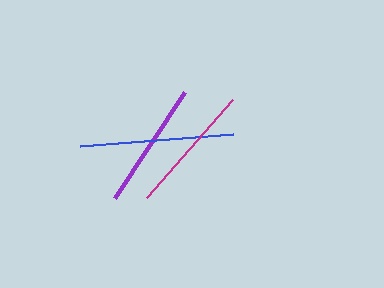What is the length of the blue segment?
The blue segment is approximately 154 pixels long.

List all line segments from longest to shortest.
From longest to shortest: blue, magenta, purple.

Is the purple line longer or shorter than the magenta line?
The magenta line is longer than the purple line.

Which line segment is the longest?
The blue line is the longest at approximately 154 pixels.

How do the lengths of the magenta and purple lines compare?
The magenta and purple lines are approximately the same length.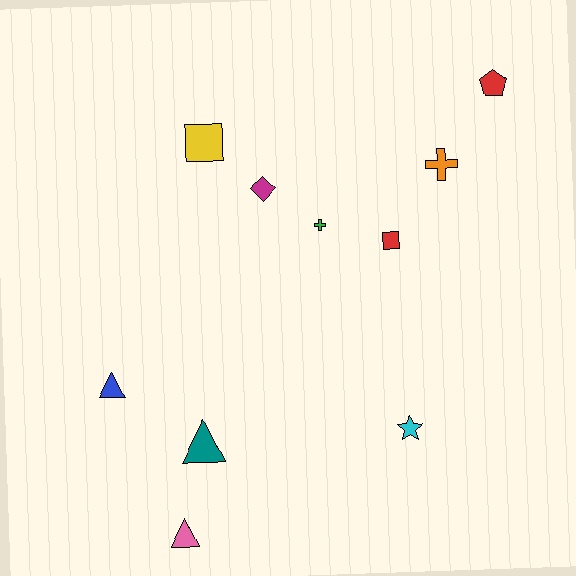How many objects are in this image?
There are 10 objects.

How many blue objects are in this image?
There is 1 blue object.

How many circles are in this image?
There are no circles.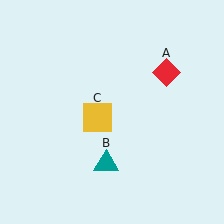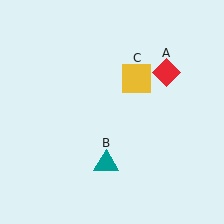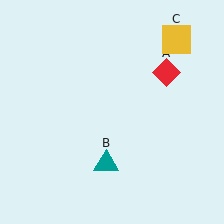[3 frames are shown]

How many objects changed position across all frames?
1 object changed position: yellow square (object C).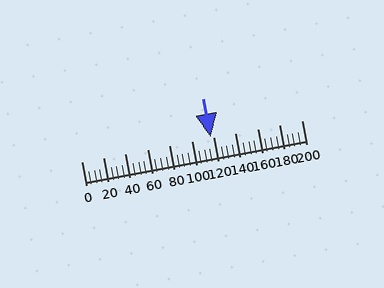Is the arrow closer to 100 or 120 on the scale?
The arrow is closer to 120.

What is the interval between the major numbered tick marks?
The major tick marks are spaced 20 units apart.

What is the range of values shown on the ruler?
The ruler shows values from 0 to 200.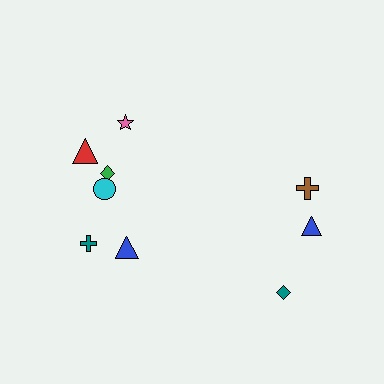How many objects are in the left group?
There are 6 objects.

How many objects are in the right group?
There are 3 objects.